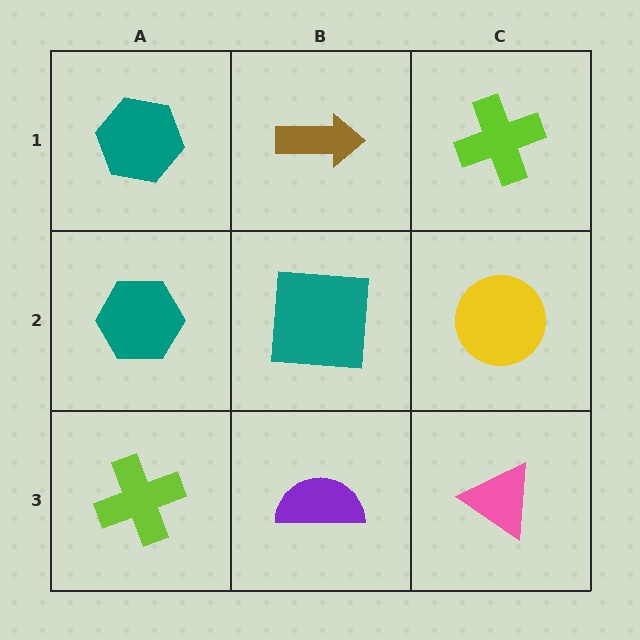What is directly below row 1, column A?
A teal hexagon.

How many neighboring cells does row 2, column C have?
3.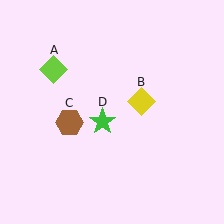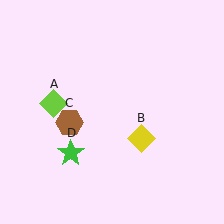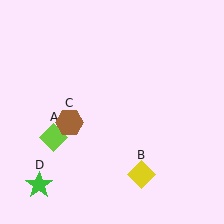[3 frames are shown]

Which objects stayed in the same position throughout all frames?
Brown hexagon (object C) remained stationary.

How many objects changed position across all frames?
3 objects changed position: lime diamond (object A), yellow diamond (object B), green star (object D).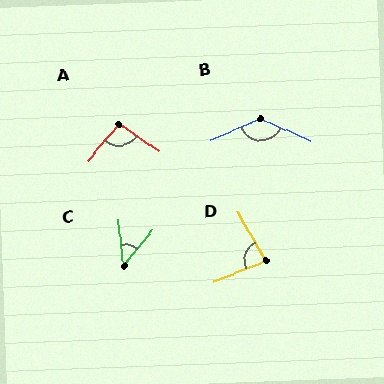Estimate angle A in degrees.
Approximately 96 degrees.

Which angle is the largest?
B, at approximately 133 degrees.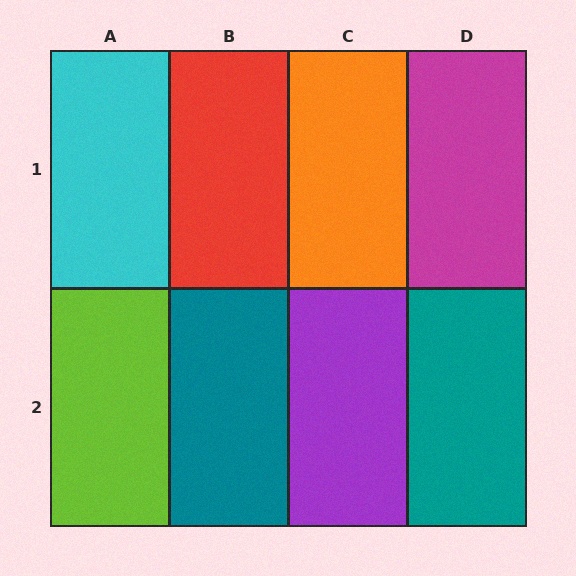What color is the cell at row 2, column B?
Teal.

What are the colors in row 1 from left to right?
Cyan, red, orange, magenta.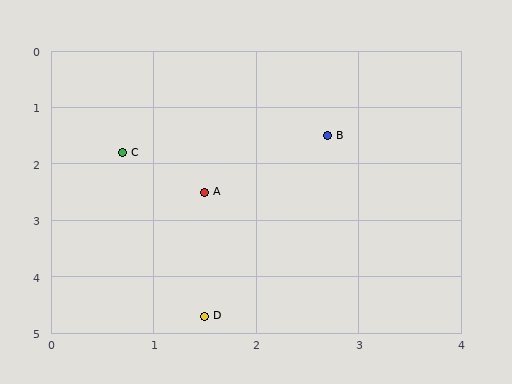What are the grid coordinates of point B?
Point B is at approximately (2.7, 1.5).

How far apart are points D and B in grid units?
Points D and B are about 3.4 grid units apart.